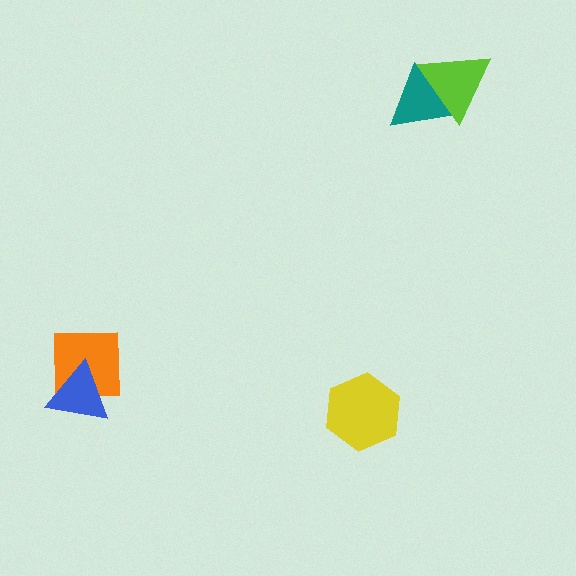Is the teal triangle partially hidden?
Yes, it is partially covered by another shape.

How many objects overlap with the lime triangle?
1 object overlaps with the lime triangle.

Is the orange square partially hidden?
Yes, it is partially covered by another shape.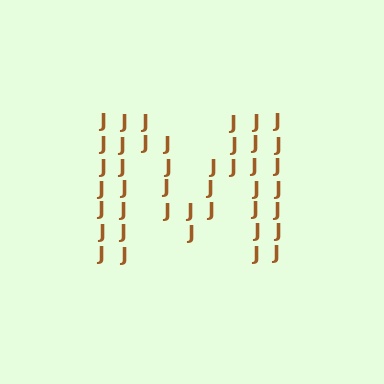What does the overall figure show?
The overall figure shows the letter M.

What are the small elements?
The small elements are letter J's.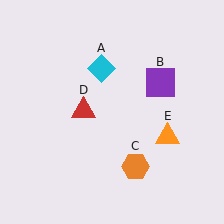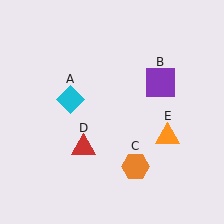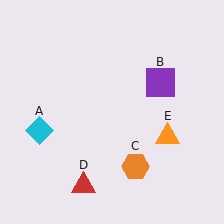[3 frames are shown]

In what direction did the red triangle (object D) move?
The red triangle (object D) moved down.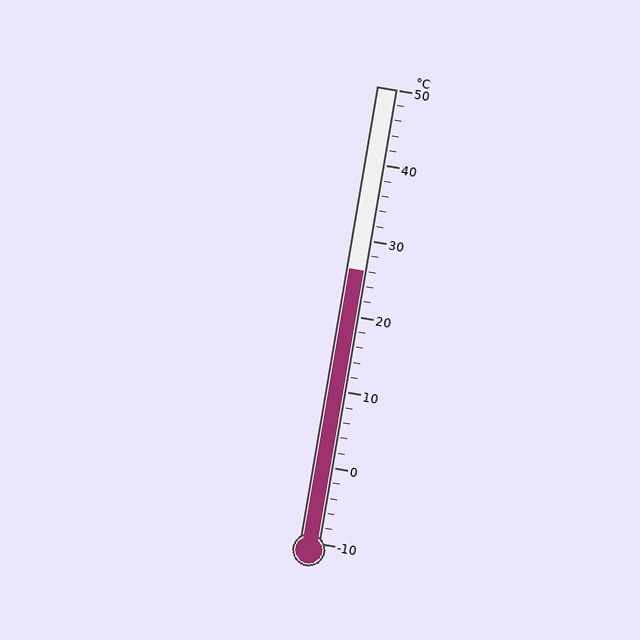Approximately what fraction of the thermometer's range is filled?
The thermometer is filled to approximately 60% of its range.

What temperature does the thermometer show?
The thermometer shows approximately 26°C.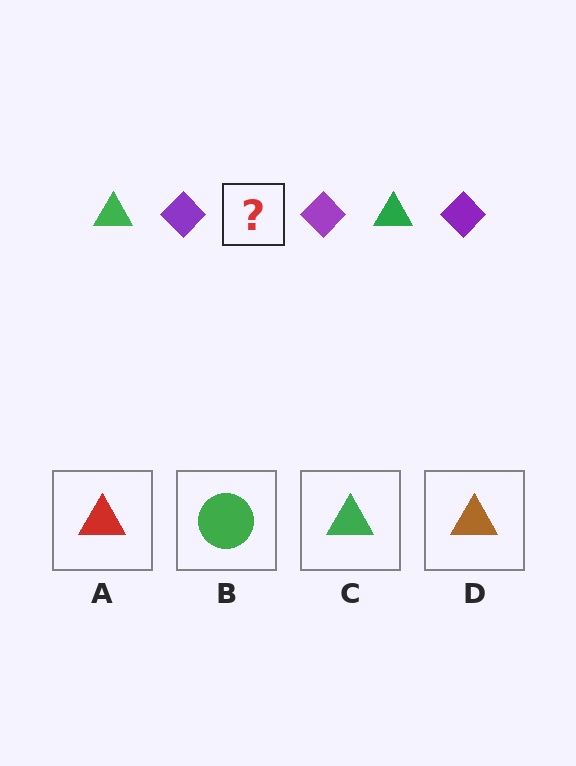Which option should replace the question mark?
Option C.